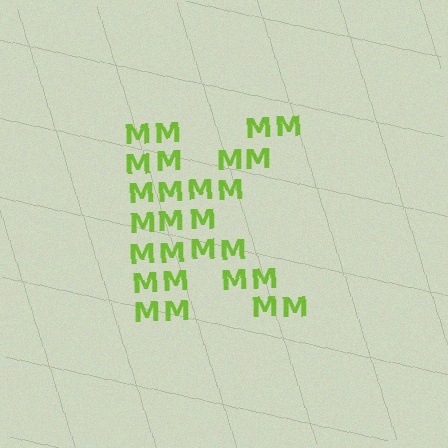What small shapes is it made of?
It is made of small letter M's.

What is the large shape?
The large shape is the letter K.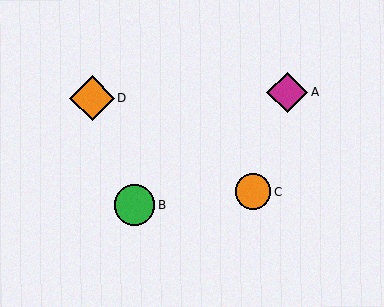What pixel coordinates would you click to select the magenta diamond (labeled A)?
Click at (287, 92) to select the magenta diamond A.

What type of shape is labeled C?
Shape C is an orange circle.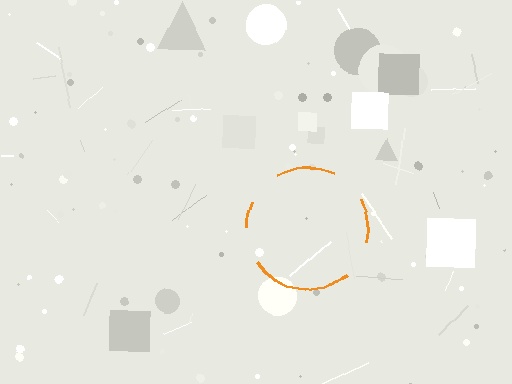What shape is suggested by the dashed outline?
The dashed outline suggests a circle.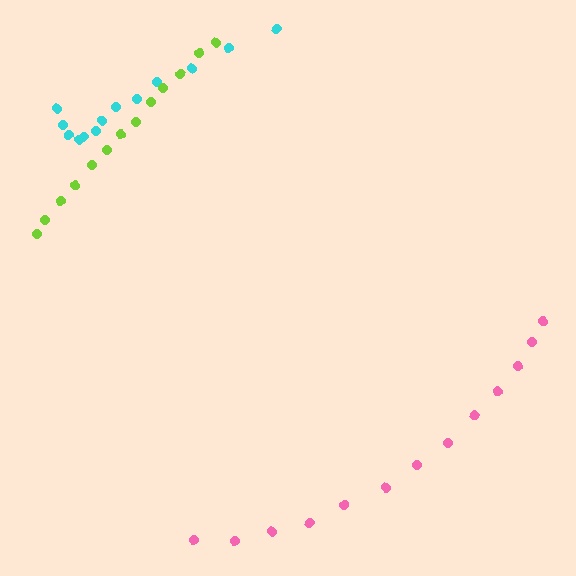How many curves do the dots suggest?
There are 3 distinct paths.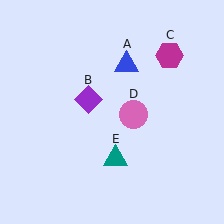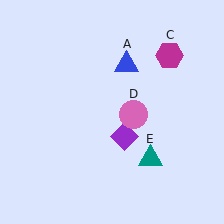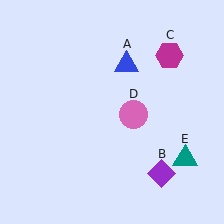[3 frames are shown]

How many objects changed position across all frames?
2 objects changed position: purple diamond (object B), teal triangle (object E).